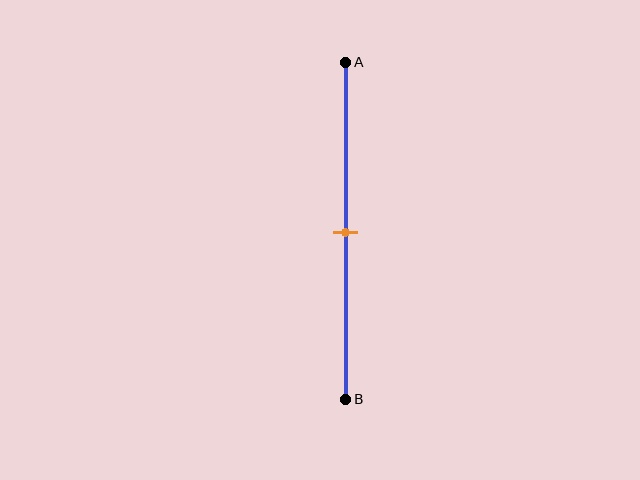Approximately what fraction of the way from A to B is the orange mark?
The orange mark is approximately 50% of the way from A to B.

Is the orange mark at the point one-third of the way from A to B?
No, the mark is at about 50% from A, not at the 33% one-third point.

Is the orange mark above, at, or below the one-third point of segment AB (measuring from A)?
The orange mark is below the one-third point of segment AB.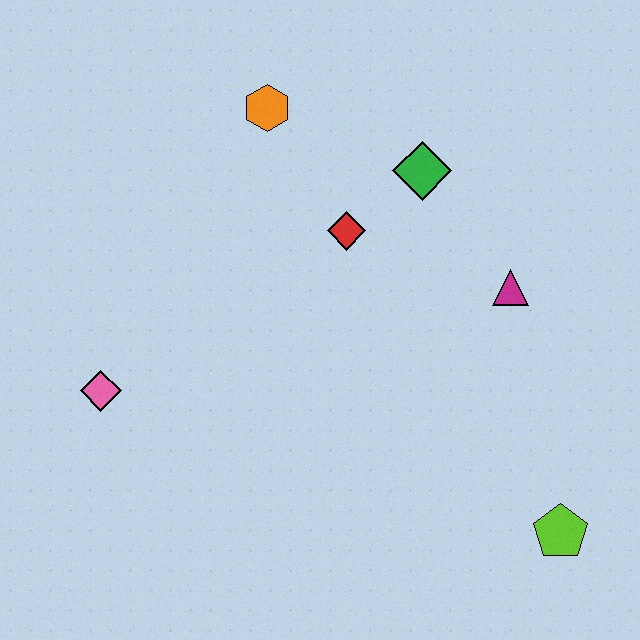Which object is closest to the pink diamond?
The red diamond is closest to the pink diamond.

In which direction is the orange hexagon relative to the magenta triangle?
The orange hexagon is to the left of the magenta triangle.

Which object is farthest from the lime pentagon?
The orange hexagon is farthest from the lime pentagon.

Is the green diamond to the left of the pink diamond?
No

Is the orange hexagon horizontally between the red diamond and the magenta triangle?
No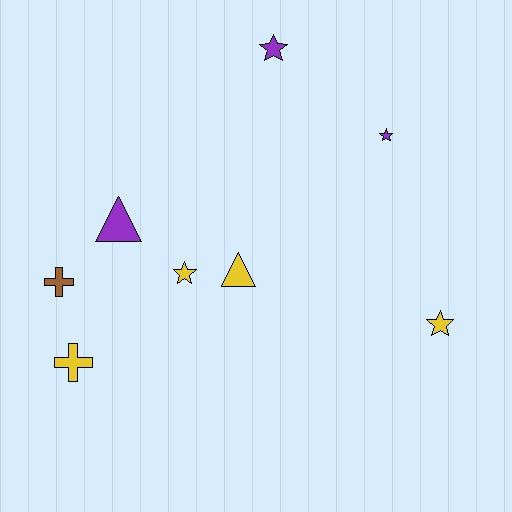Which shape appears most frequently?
Star, with 4 objects.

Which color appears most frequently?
Yellow, with 4 objects.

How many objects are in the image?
There are 8 objects.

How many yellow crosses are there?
There is 1 yellow cross.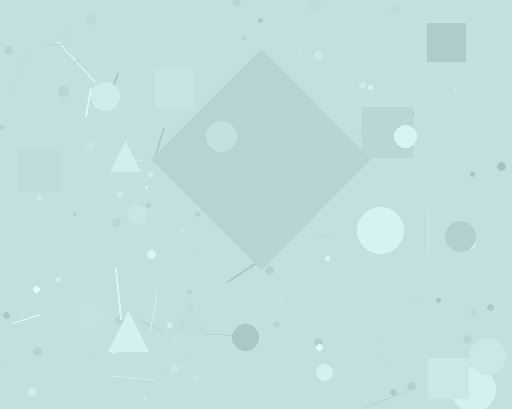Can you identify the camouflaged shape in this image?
The camouflaged shape is a diamond.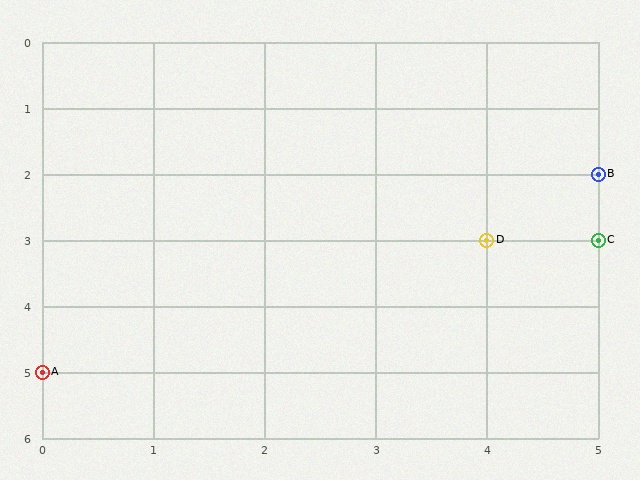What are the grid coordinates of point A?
Point A is at grid coordinates (0, 5).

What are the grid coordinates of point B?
Point B is at grid coordinates (5, 2).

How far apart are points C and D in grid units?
Points C and D are 1 column apart.